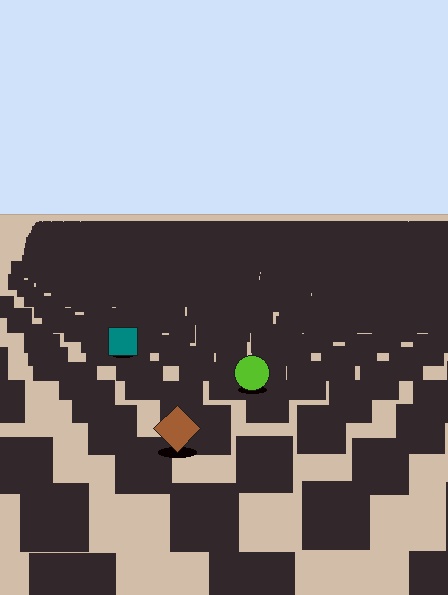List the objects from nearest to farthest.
From nearest to farthest: the brown diamond, the lime circle, the teal square.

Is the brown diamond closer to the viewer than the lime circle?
Yes. The brown diamond is closer — you can tell from the texture gradient: the ground texture is coarser near it.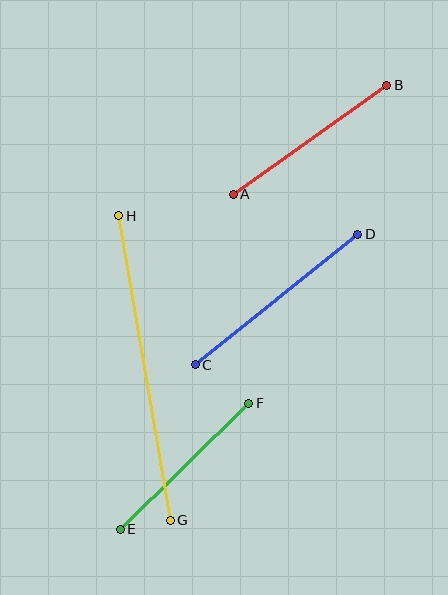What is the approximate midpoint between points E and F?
The midpoint is at approximately (184, 466) pixels.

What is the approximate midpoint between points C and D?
The midpoint is at approximately (276, 299) pixels.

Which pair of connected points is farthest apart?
Points G and H are farthest apart.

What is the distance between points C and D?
The distance is approximately 208 pixels.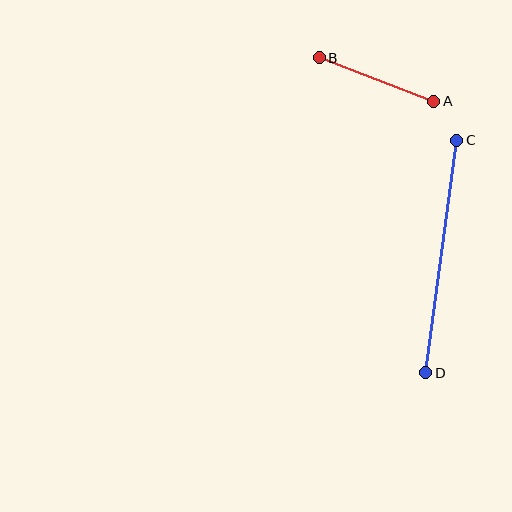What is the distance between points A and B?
The distance is approximately 122 pixels.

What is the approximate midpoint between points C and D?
The midpoint is at approximately (441, 257) pixels.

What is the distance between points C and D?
The distance is approximately 235 pixels.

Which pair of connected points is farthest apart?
Points C and D are farthest apart.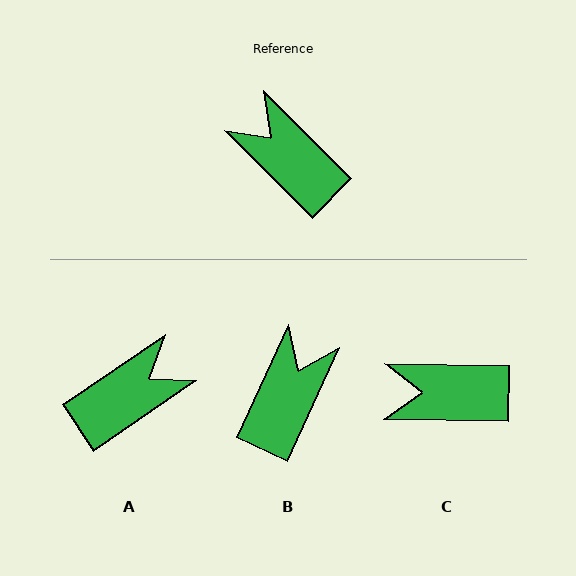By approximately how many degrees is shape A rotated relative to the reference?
Approximately 101 degrees clockwise.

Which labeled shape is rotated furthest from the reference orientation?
A, about 101 degrees away.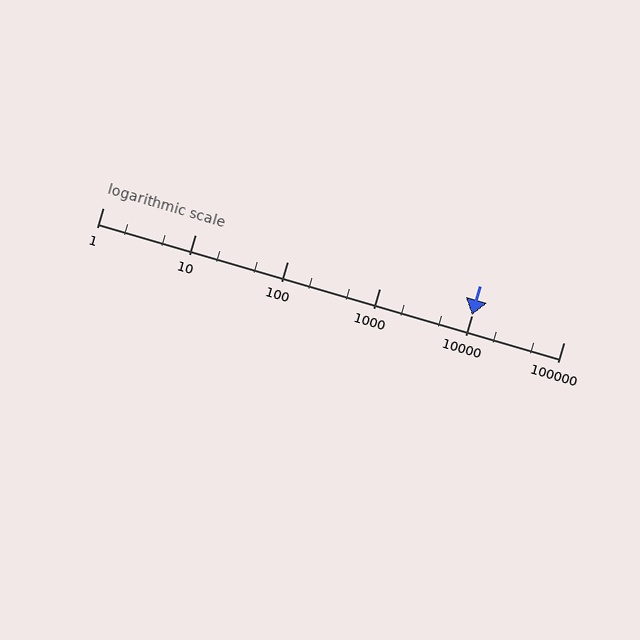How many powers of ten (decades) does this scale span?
The scale spans 5 decades, from 1 to 100000.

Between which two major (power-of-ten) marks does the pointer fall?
The pointer is between 10000 and 100000.